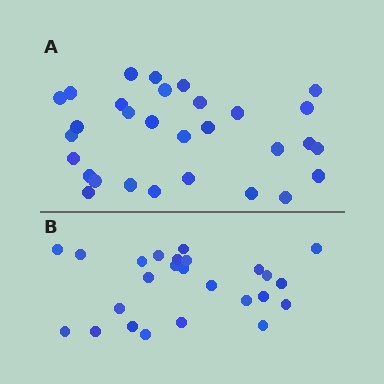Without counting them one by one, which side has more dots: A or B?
Region A (the top region) has more dots.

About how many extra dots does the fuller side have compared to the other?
Region A has about 5 more dots than region B.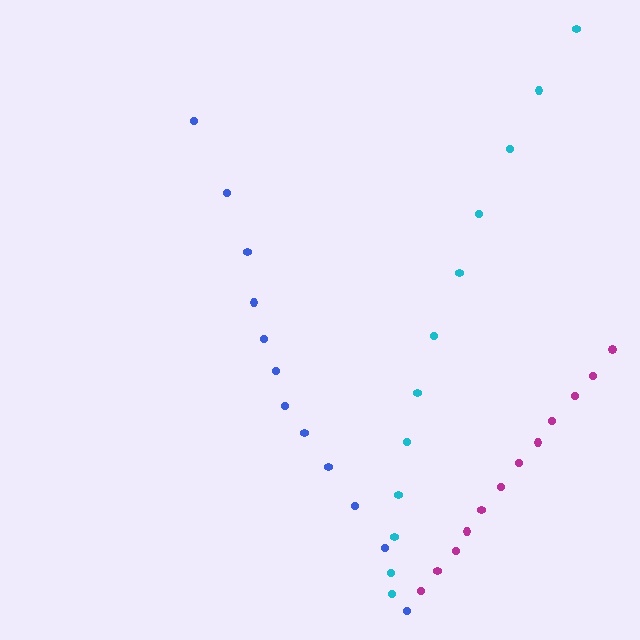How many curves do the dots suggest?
There are 3 distinct paths.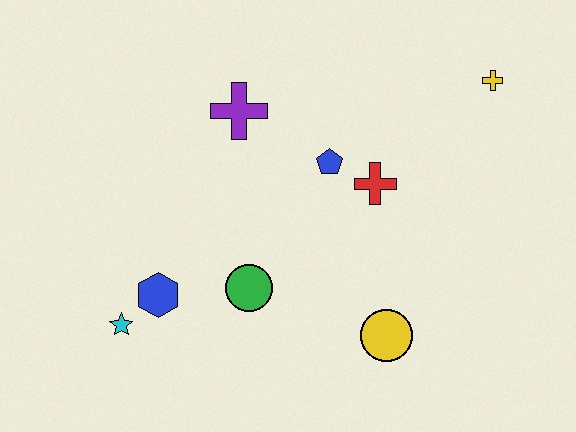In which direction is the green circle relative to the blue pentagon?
The green circle is below the blue pentagon.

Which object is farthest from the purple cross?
The yellow circle is farthest from the purple cross.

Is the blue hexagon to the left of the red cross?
Yes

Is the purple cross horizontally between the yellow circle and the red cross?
No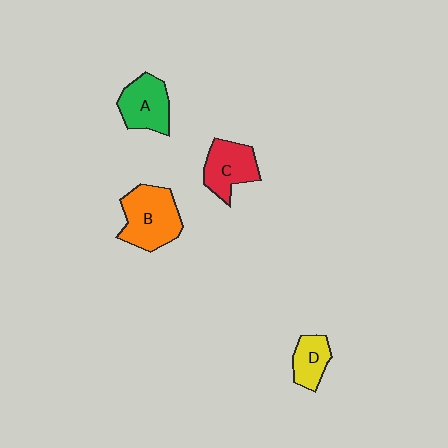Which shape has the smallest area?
Shape D (yellow).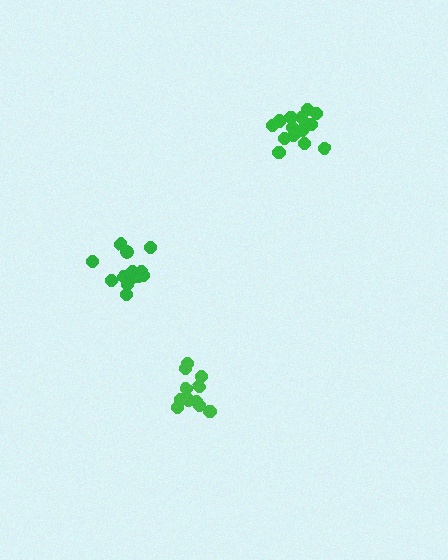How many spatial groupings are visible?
There are 3 spatial groupings.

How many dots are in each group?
Group 1: 11 dots, Group 2: 13 dots, Group 3: 14 dots (38 total).